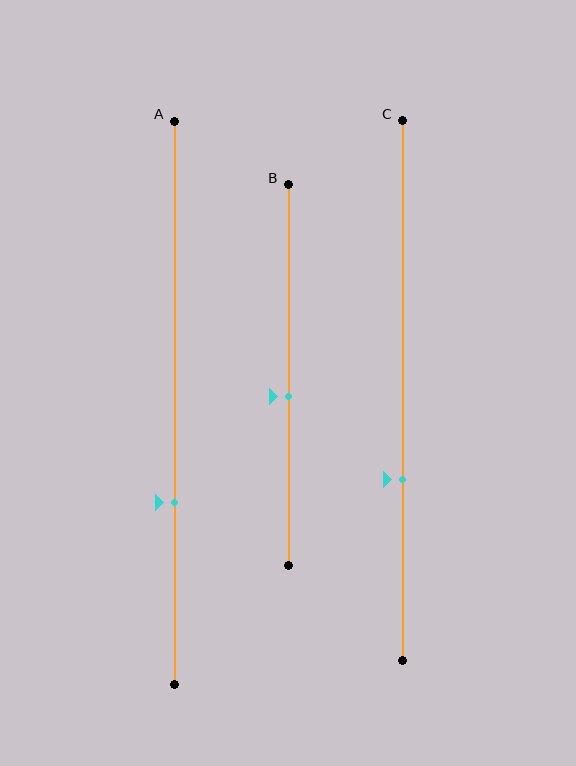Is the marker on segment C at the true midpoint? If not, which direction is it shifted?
No, the marker on segment C is shifted downward by about 17% of the segment length.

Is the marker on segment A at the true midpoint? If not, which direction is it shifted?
No, the marker on segment A is shifted downward by about 18% of the segment length.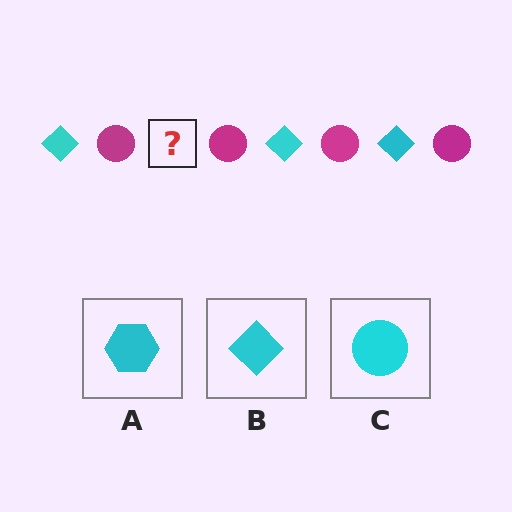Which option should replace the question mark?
Option B.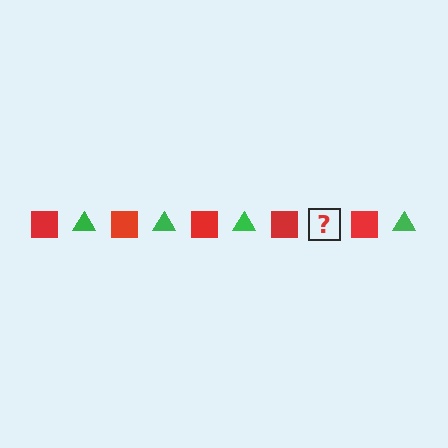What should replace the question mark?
The question mark should be replaced with a green triangle.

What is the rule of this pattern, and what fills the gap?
The rule is that the pattern alternates between red square and green triangle. The gap should be filled with a green triangle.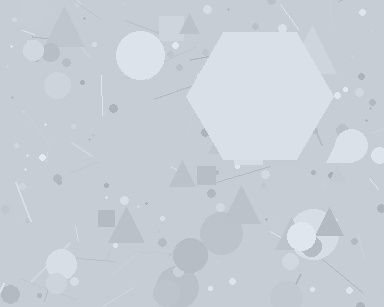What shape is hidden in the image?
A hexagon is hidden in the image.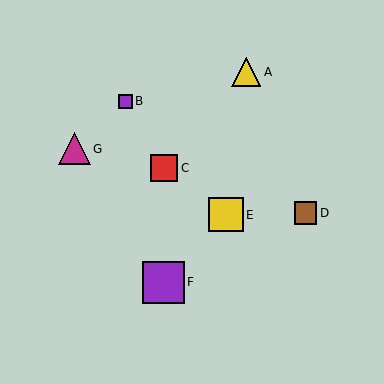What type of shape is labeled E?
Shape E is a yellow square.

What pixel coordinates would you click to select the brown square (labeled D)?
Click at (305, 213) to select the brown square D.